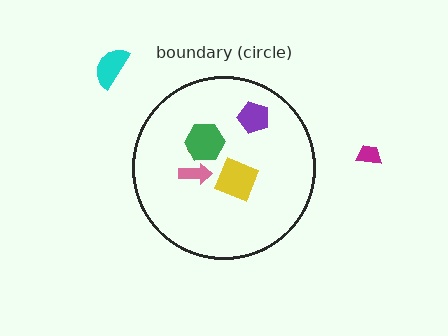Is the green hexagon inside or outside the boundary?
Inside.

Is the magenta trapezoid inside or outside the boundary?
Outside.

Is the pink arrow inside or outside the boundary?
Inside.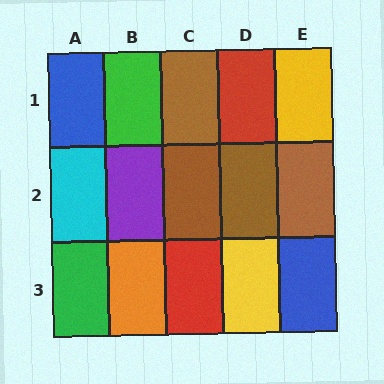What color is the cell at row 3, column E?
Blue.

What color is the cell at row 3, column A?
Green.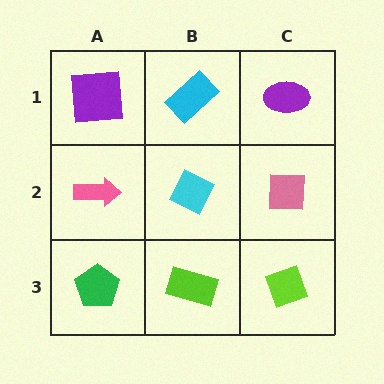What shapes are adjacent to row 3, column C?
A pink square (row 2, column C), a lime rectangle (row 3, column B).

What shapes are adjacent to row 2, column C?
A purple ellipse (row 1, column C), a lime diamond (row 3, column C), a cyan diamond (row 2, column B).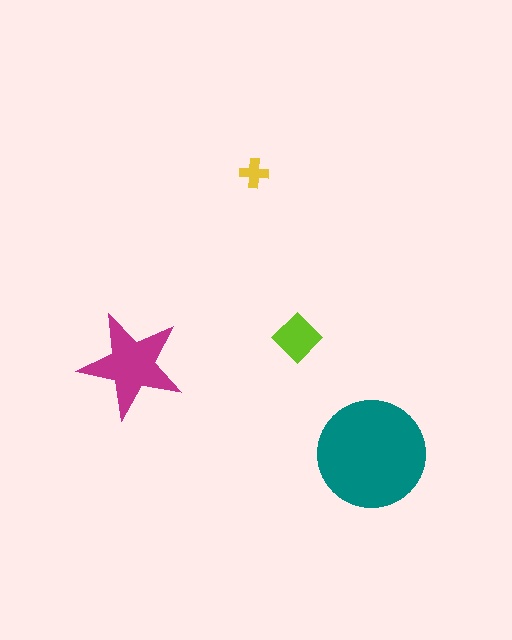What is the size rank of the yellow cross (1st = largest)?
4th.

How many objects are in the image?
There are 4 objects in the image.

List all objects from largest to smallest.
The teal circle, the magenta star, the lime diamond, the yellow cross.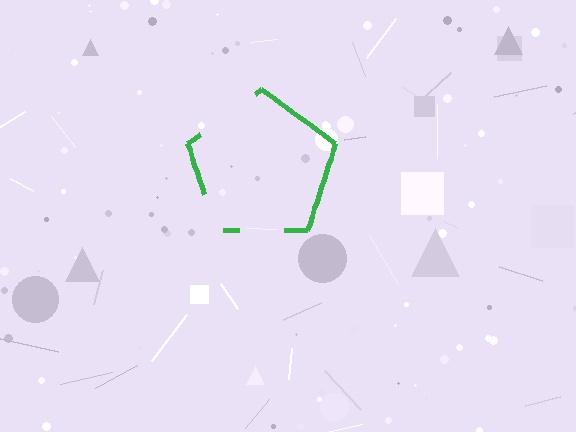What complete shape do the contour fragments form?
The contour fragments form a pentagon.